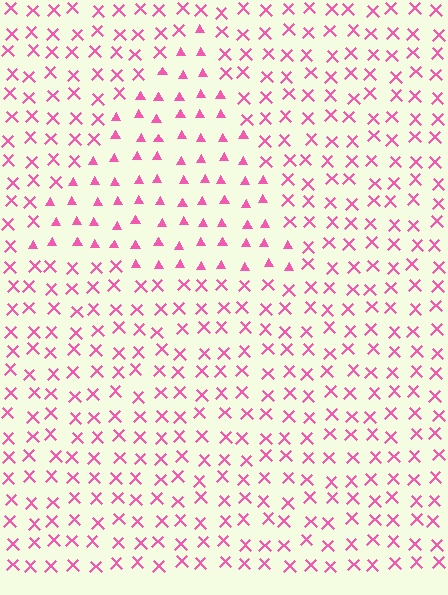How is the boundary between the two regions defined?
The boundary is defined by a change in element shape: triangles inside vs. X marks outside. All elements share the same color and spacing.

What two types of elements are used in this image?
The image uses triangles inside the triangle region and X marks outside it.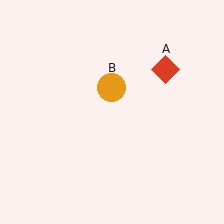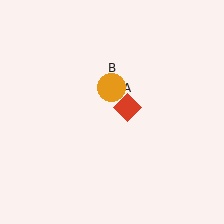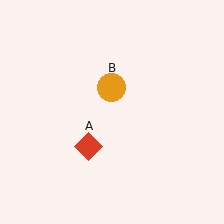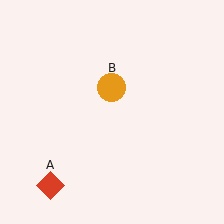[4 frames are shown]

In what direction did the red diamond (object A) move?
The red diamond (object A) moved down and to the left.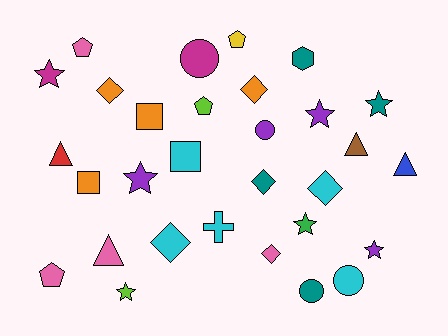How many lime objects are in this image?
There are 2 lime objects.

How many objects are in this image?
There are 30 objects.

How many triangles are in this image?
There are 4 triangles.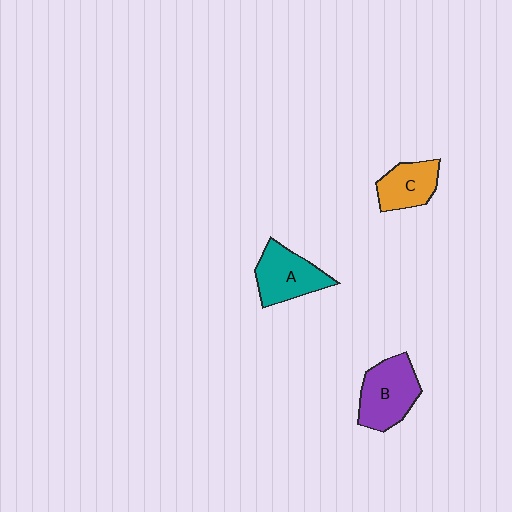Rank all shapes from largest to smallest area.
From largest to smallest: B (purple), A (teal), C (orange).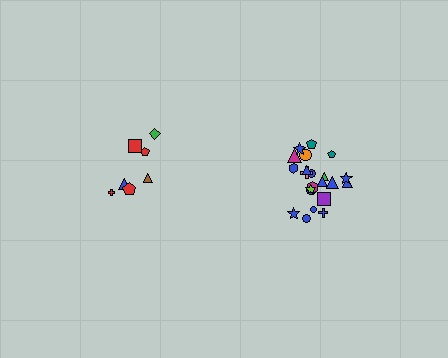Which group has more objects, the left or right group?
The right group.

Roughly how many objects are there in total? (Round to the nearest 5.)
Roughly 30 objects in total.